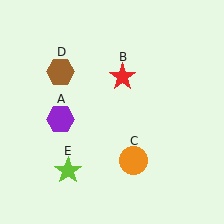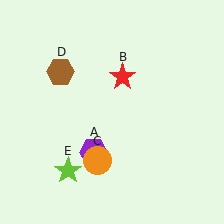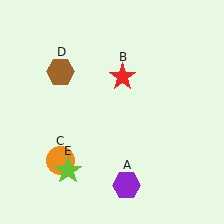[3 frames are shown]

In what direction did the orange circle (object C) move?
The orange circle (object C) moved left.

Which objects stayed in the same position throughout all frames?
Red star (object B) and brown hexagon (object D) and lime star (object E) remained stationary.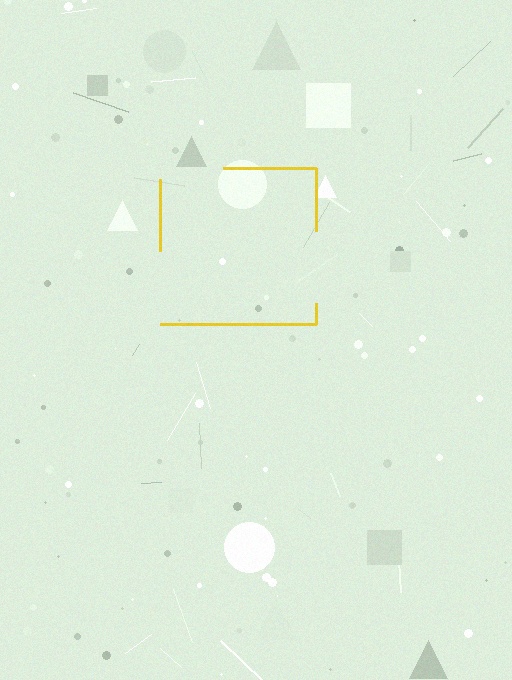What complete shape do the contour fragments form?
The contour fragments form a square.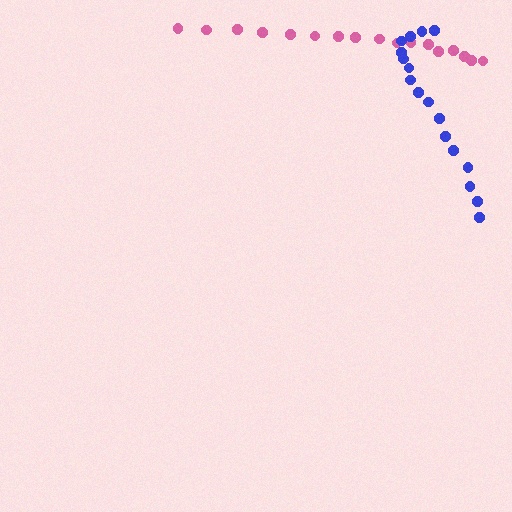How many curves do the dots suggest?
There are 2 distinct paths.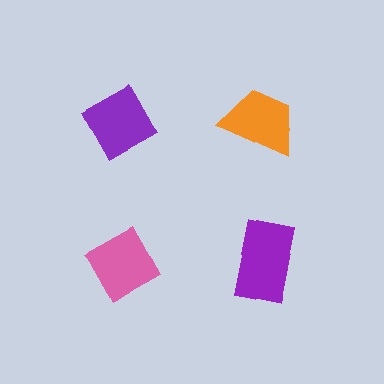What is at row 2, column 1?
A pink diamond.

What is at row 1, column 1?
A purple diamond.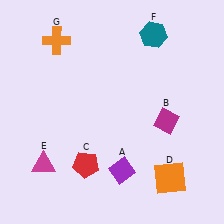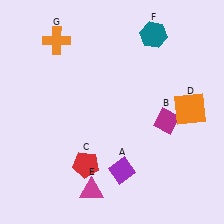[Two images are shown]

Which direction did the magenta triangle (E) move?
The magenta triangle (E) moved right.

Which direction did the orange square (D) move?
The orange square (D) moved up.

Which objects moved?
The objects that moved are: the orange square (D), the magenta triangle (E).